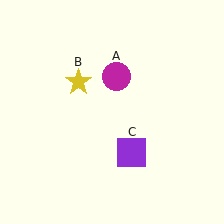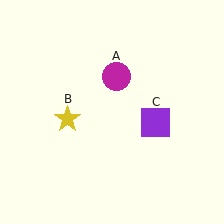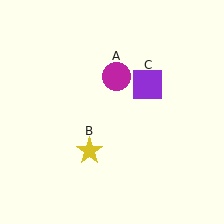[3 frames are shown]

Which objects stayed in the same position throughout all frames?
Magenta circle (object A) remained stationary.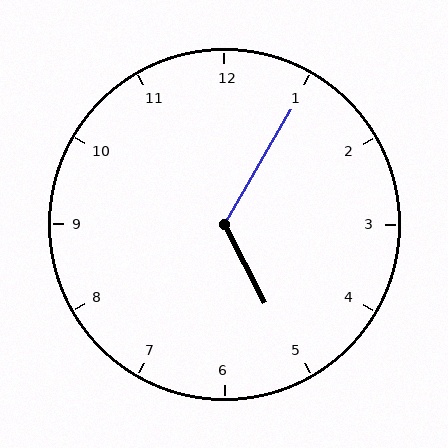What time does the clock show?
5:05.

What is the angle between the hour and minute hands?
Approximately 122 degrees.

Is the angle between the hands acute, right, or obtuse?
It is obtuse.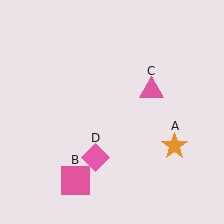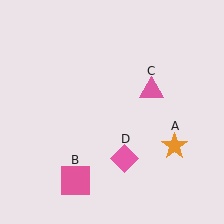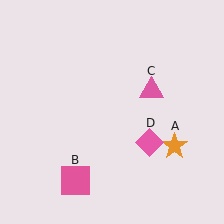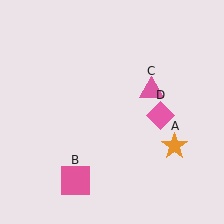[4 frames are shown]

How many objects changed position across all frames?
1 object changed position: pink diamond (object D).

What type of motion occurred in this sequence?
The pink diamond (object D) rotated counterclockwise around the center of the scene.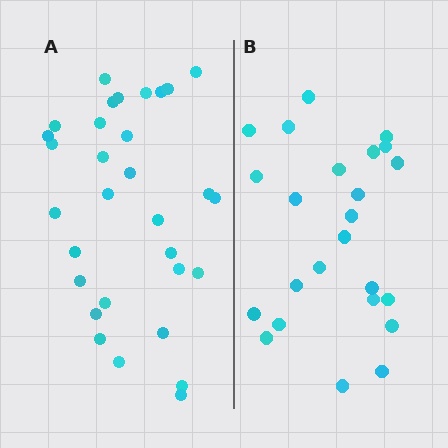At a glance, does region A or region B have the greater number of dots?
Region A (the left region) has more dots.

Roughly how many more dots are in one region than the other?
Region A has roughly 8 or so more dots than region B.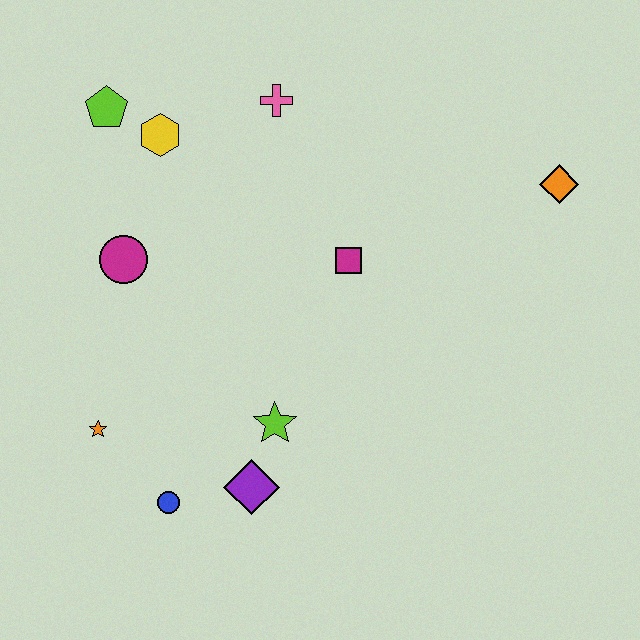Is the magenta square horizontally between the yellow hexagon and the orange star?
No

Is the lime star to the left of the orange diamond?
Yes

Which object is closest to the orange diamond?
The magenta square is closest to the orange diamond.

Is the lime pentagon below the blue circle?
No